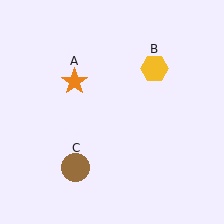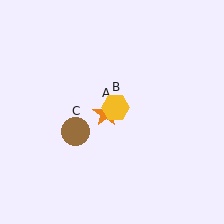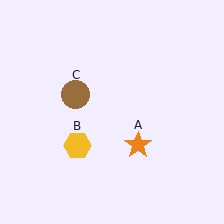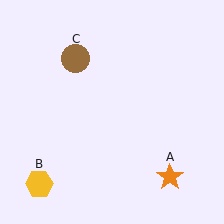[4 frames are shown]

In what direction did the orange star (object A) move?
The orange star (object A) moved down and to the right.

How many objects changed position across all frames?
3 objects changed position: orange star (object A), yellow hexagon (object B), brown circle (object C).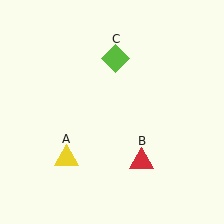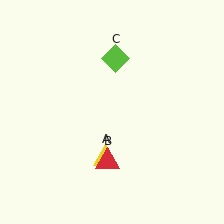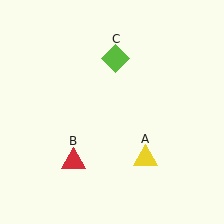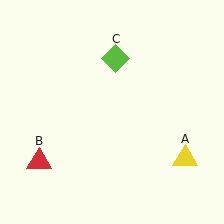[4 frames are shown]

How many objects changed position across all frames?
2 objects changed position: yellow triangle (object A), red triangle (object B).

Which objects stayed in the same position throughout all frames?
Lime diamond (object C) remained stationary.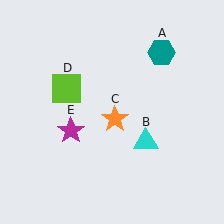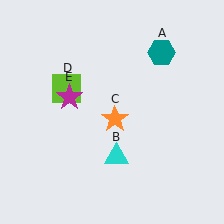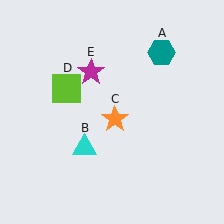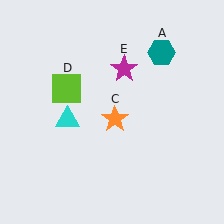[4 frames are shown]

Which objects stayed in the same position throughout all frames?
Teal hexagon (object A) and orange star (object C) and lime square (object D) remained stationary.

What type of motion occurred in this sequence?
The cyan triangle (object B), magenta star (object E) rotated clockwise around the center of the scene.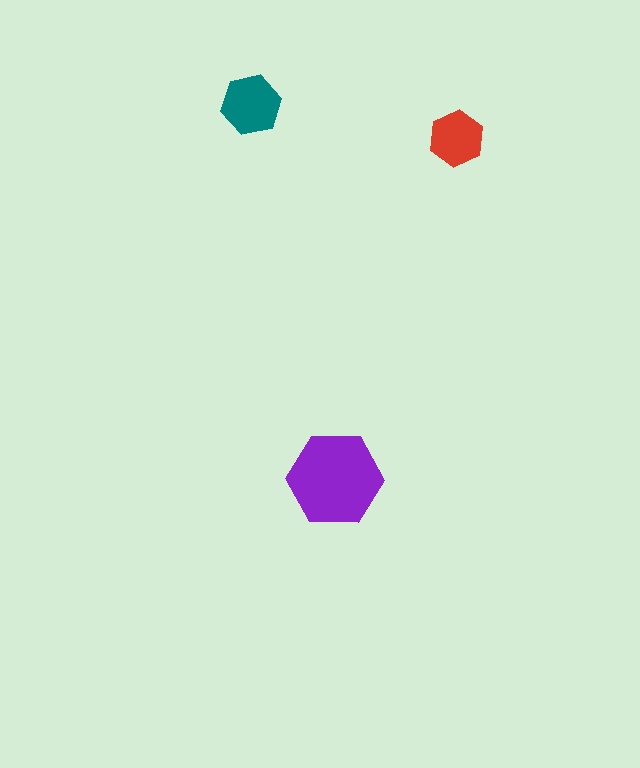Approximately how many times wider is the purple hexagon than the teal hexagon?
About 1.5 times wider.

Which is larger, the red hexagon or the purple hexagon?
The purple one.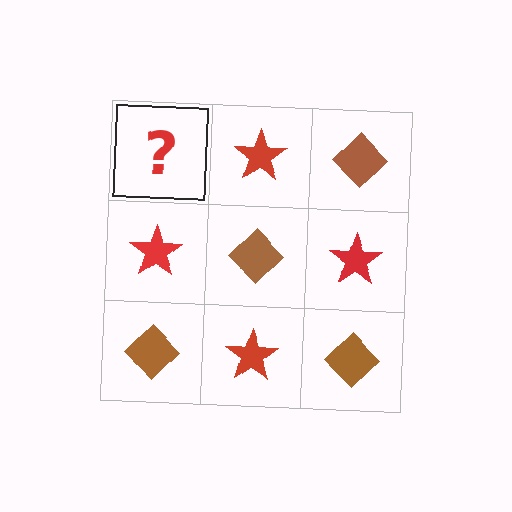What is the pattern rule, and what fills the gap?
The rule is that it alternates brown diamond and red star in a checkerboard pattern. The gap should be filled with a brown diamond.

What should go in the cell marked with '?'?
The missing cell should contain a brown diamond.